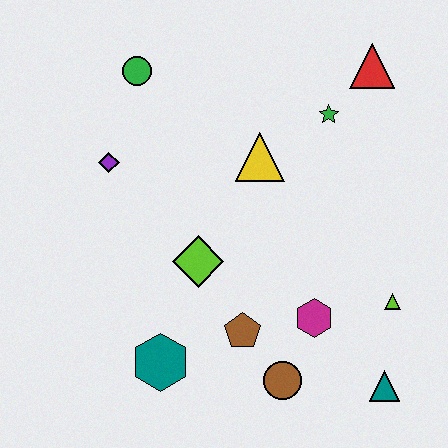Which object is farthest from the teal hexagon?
The red triangle is farthest from the teal hexagon.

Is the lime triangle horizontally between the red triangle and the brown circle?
No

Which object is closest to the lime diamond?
The brown pentagon is closest to the lime diamond.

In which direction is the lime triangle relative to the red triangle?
The lime triangle is below the red triangle.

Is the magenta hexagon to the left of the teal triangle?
Yes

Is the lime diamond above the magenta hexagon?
Yes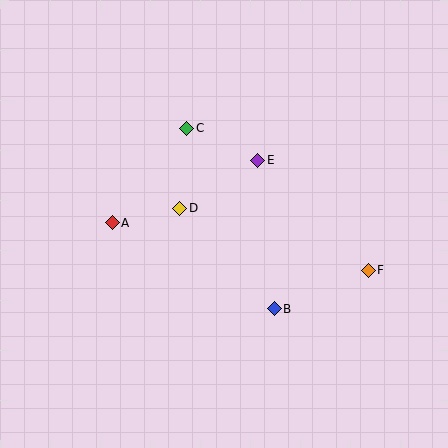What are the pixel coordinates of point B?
Point B is at (274, 309).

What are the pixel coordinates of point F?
Point F is at (368, 270).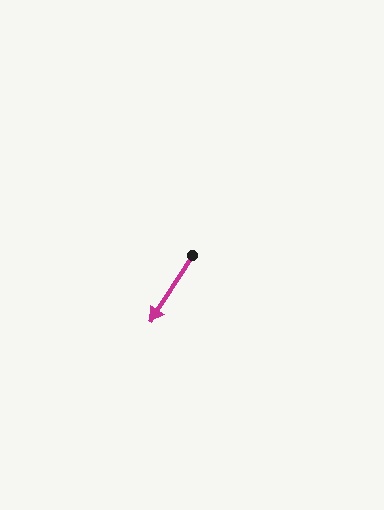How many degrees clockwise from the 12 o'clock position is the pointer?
Approximately 212 degrees.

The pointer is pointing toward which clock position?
Roughly 7 o'clock.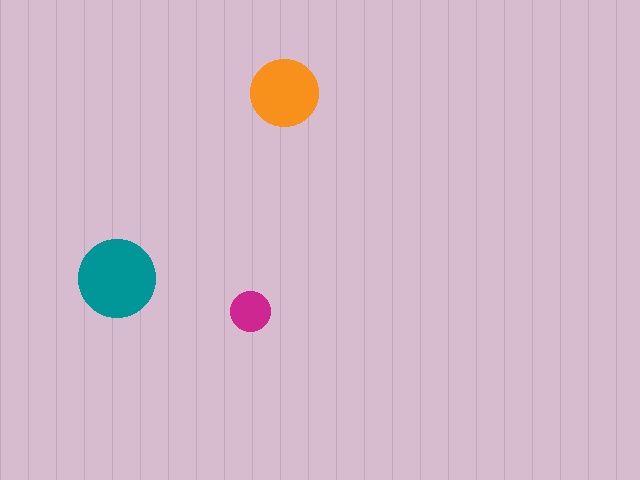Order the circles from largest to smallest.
the teal one, the orange one, the magenta one.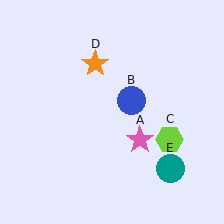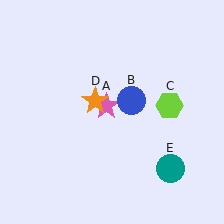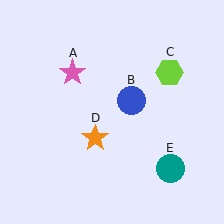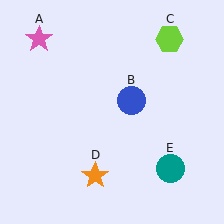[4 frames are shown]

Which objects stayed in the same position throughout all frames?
Blue circle (object B) and teal circle (object E) remained stationary.